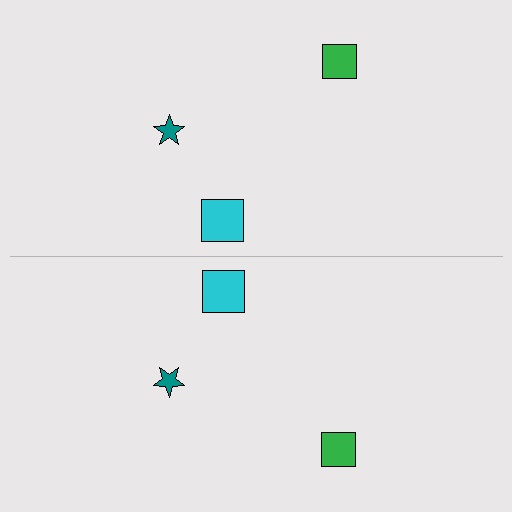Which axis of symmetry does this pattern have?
The pattern has a horizontal axis of symmetry running through the center of the image.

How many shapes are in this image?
There are 6 shapes in this image.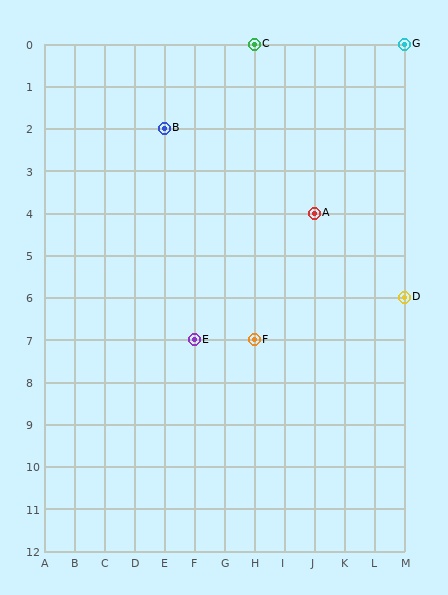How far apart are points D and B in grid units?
Points D and B are 8 columns and 4 rows apart (about 8.9 grid units diagonally).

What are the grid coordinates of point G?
Point G is at grid coordinates (M, 0).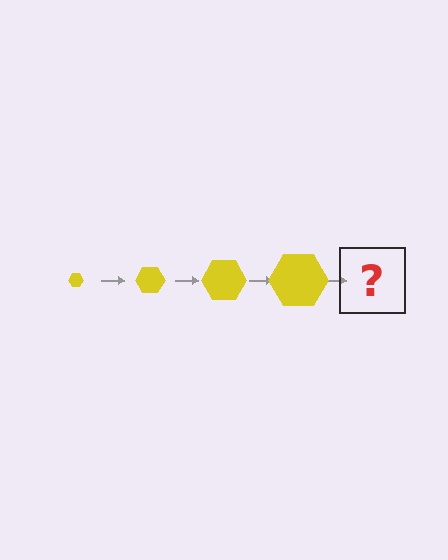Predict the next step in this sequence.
The next step is a yellow hexagon, larger than the previous one.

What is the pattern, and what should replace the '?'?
The pattern is that the hexagon gets progressively larger each step. The '?' should be a yellow hexagon, larger than the previous one.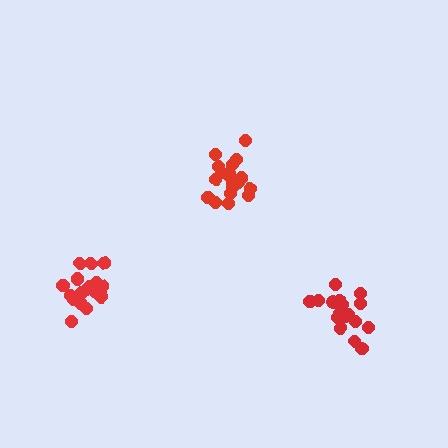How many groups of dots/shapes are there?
There are 3 groups.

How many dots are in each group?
Group 1: 19 dots, Group 2: 18 dots, Group 3: 19 dots (56 total).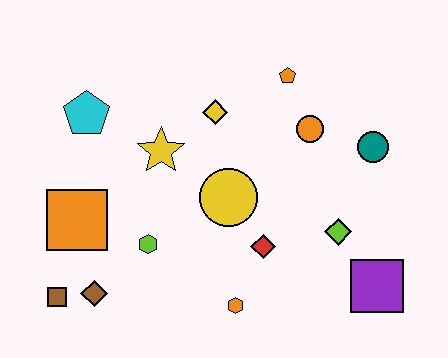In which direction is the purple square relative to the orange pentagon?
The purple square is below the orange pentagon.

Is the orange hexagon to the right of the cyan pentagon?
Yes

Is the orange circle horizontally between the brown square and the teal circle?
Yes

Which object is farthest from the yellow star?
The purple square is farthest from the yellow star.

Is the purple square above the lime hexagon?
No